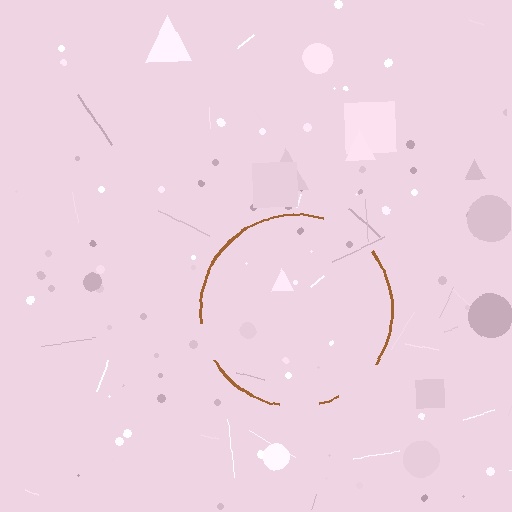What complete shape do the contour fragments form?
The contour fragments form a circle.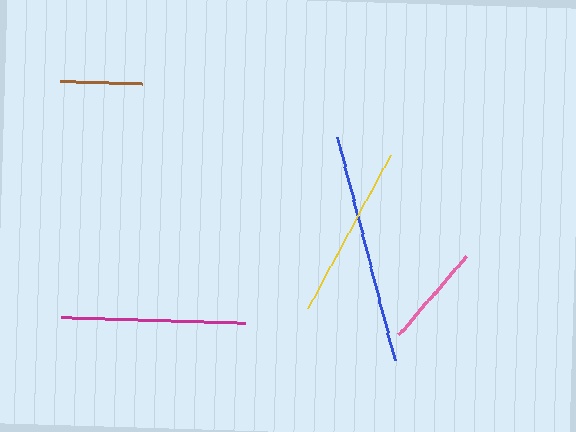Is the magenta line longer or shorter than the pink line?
The magenta line is longer than the pink line.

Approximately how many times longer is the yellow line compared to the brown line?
The yellow line is approximately 2.1 times the length of the brown line.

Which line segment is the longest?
The blue line is the longest at approximately 229 pixels.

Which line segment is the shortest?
The brown line is the shortest at approximately 82 pixels.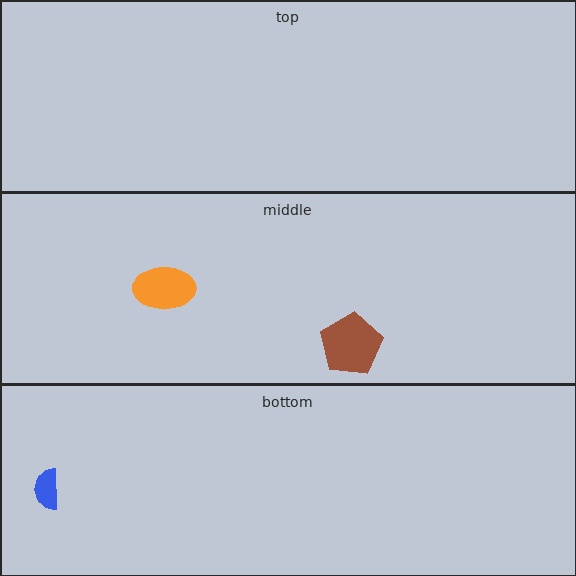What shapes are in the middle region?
The orange ellipse, the brown pentagon.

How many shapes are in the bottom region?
1.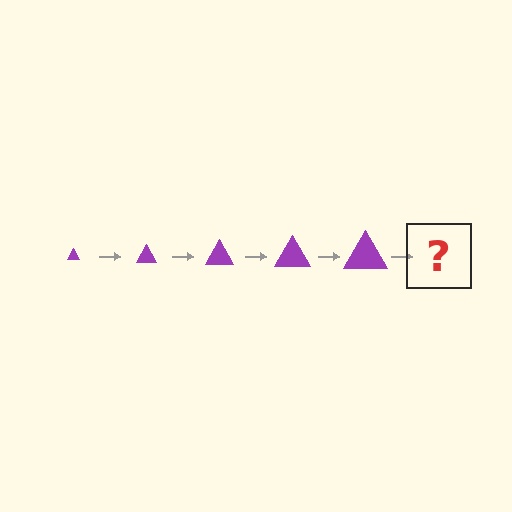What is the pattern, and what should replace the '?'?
The pattern is that the triangle gets progressively larger each step. The '?' should be a purple triangle, larger than the previous one.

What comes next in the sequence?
The next element should be a purple triangle, larger than the previous one.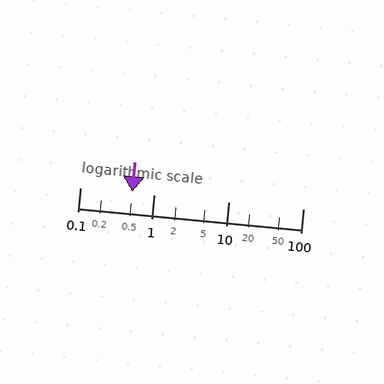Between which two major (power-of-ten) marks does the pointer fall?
The pointer is between 0.1 and 1.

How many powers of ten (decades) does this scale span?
The scale spans 3 decades, from 0.1 to 100.